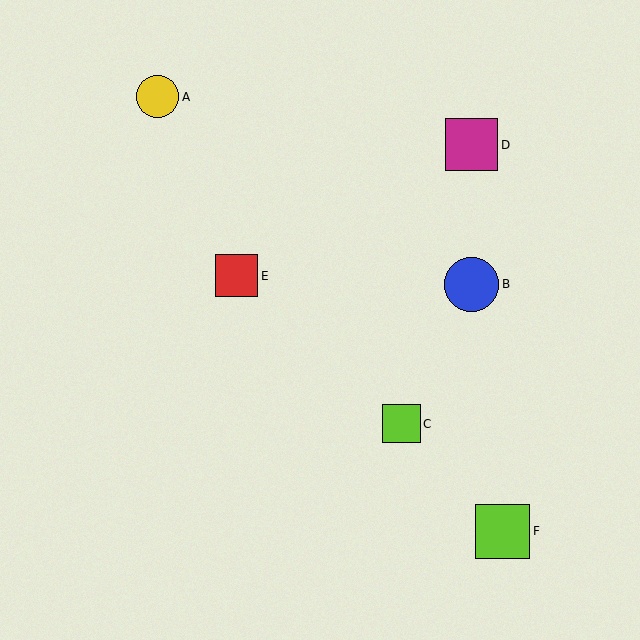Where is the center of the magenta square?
The center of the magenta square is at (472, 145).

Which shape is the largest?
The lime square (labeled F) is the largest.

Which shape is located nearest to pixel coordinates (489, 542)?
The lime square (labeled F) at (503, 531) is nearest to that location.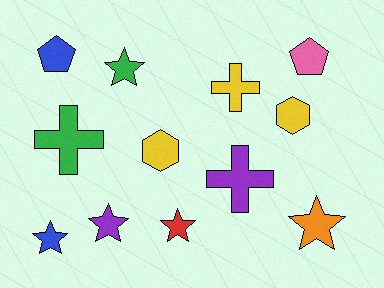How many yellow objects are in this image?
There are 3 yellow objects.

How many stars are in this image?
There are 5 stars.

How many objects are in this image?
There are 12 objects.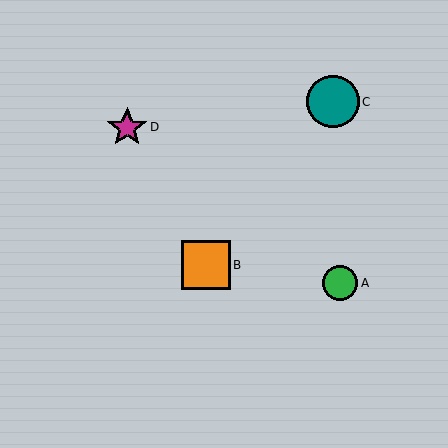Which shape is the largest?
The teal circle (labeled C) is the largest.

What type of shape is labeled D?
Shape D is a magenta star.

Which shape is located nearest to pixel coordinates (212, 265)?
The orange square (labeled B) at (206, 265) is nearest to that location.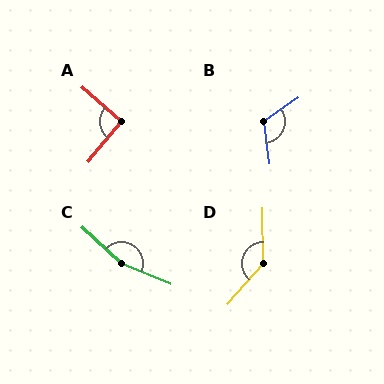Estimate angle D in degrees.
Approximately 138 degrees.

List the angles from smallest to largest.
A (91°), B (118°), D (138°), C (160°).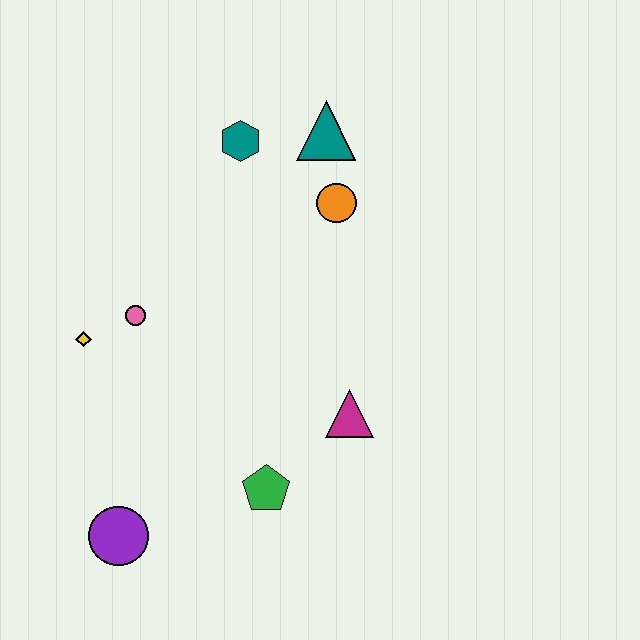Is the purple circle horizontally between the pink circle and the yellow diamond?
Yes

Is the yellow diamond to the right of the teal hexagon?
No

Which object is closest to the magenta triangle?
The green pentagon is closest to the magenta triangle.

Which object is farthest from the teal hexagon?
The purple circle is farthest from the teal hexagon.